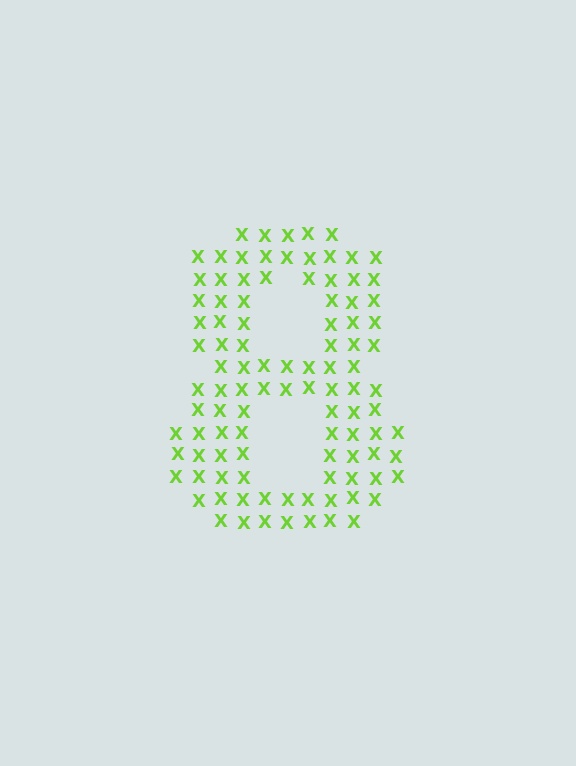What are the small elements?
The small elements are letter X's.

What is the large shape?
The large shape is the digit 8.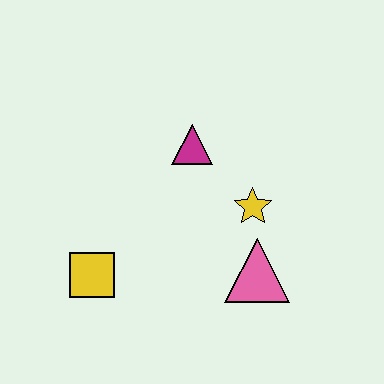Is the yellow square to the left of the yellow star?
Yes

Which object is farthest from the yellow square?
The yellow star is farthest from the yellow square.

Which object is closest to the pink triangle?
The yellow star is closest to the pink triangle.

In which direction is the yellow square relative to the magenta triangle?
The yellow square is below the magenta triangle.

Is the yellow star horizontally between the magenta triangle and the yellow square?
No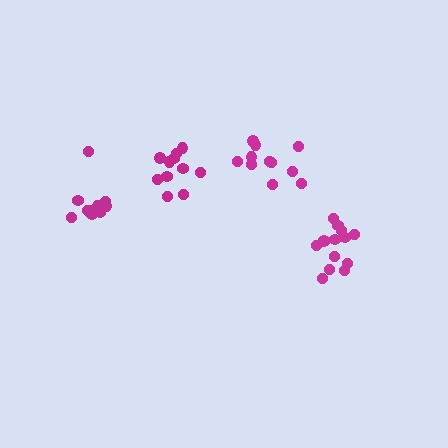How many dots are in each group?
Group 1: 11 dots, Group 2: 14 dots, Group 3: 11 dots, Group 4: 10 dots (46 total).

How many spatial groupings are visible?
There are 4 spatial groupings.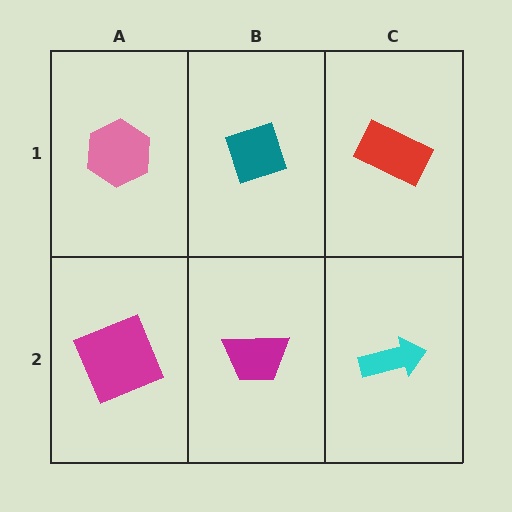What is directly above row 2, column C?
A red rectangle.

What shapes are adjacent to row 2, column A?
A pink hexagon (row 1, column A), a magenta trapezoid (row 2, column B).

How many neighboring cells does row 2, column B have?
3.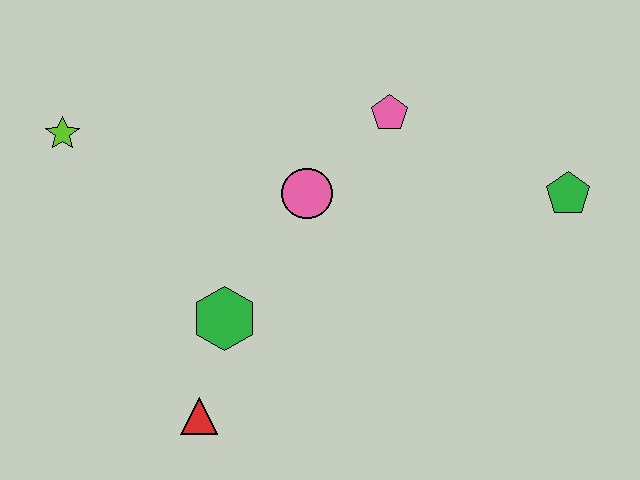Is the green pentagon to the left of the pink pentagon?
No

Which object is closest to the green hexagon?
The red triangle is closest to the green hexagon.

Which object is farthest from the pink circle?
The green pentagon is farthest from the pink circle.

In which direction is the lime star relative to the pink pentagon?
The lime star is to the left of the pink pentagon.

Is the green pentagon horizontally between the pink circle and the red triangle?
No